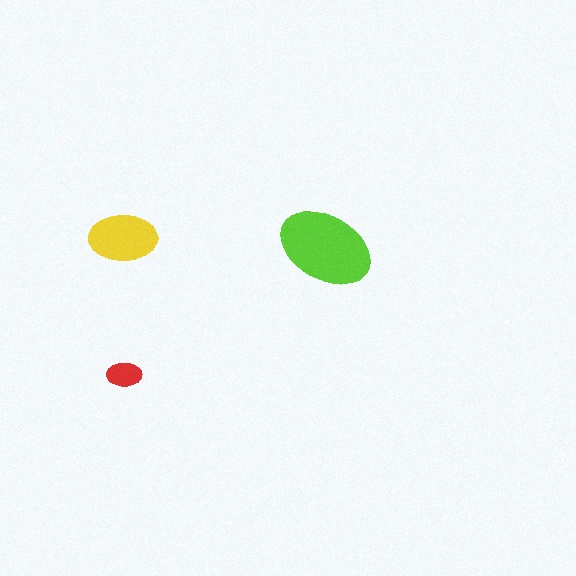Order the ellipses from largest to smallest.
the lime one, the yellow one, the red one.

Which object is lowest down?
The red ellipse is bottommost.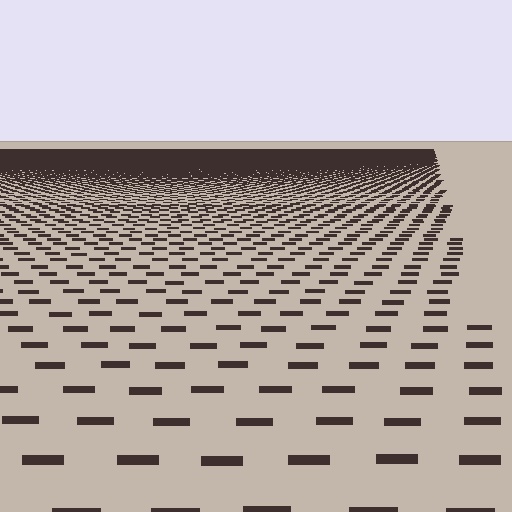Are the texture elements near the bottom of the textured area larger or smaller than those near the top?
Larger. Near the bottom, elements are closer to the viewer and appear at a bigger on-screen size.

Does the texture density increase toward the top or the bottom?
Density increases toward the top.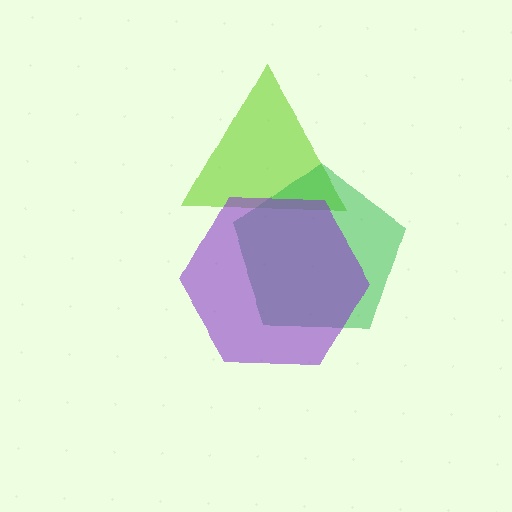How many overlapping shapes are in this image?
There are 3 overlapping shapes in the image.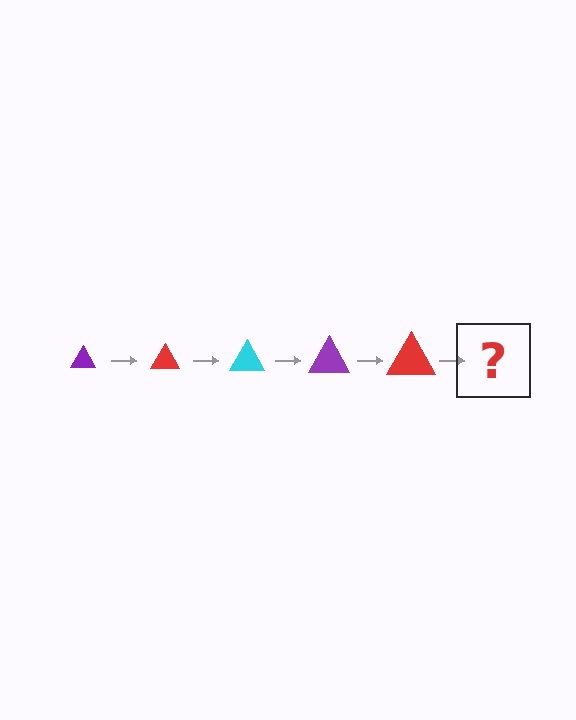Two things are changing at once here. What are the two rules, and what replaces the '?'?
The two rules are that the triangle grows larger each step and the color cycles through purple, red, and cyan. The '?' should be a cyan triangle, larger than the previous one.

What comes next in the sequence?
The next element should be a cyan triangle, larger than the previous one.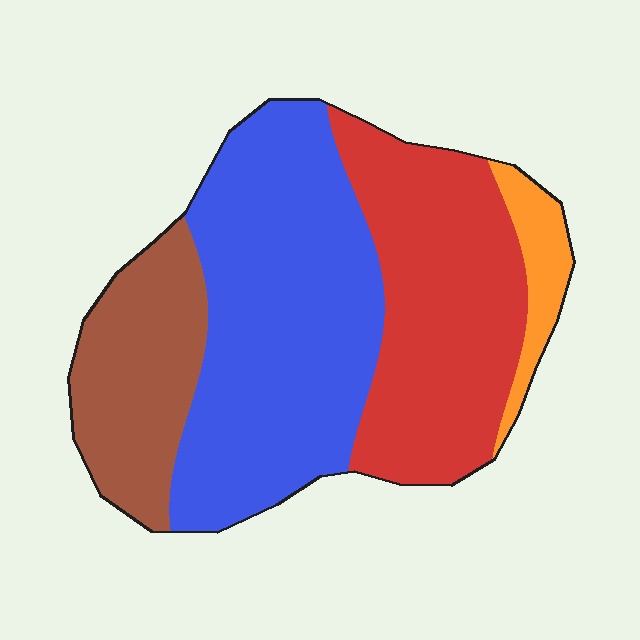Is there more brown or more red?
Red.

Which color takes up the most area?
Blue, at roughly 45%.